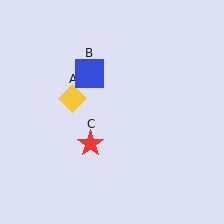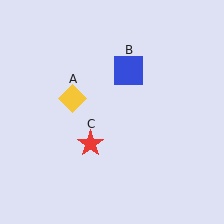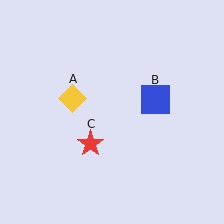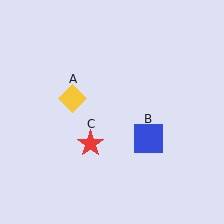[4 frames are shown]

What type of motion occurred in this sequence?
The blue square (object B) rotated clockwise around the center of the scene.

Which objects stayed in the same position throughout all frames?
Yellow diamond (object A) and red star (object C) remained stationary.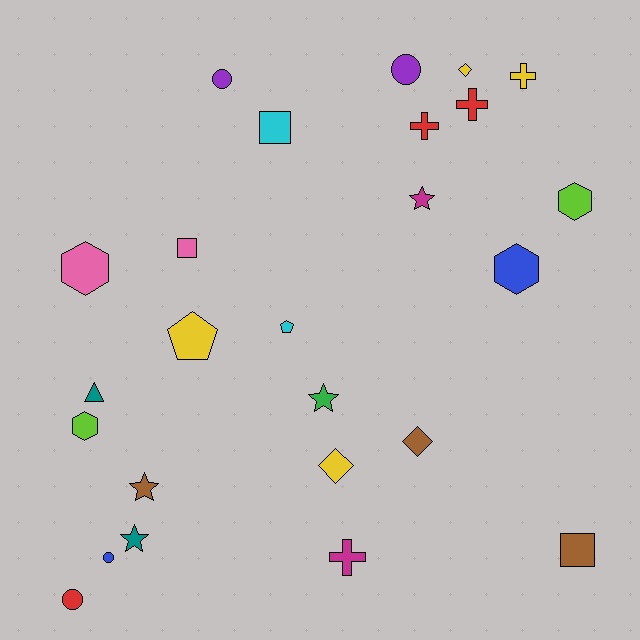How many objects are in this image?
There are 25 objects.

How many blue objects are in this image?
There are 2 blue objects.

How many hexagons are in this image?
There are 4 hexagons.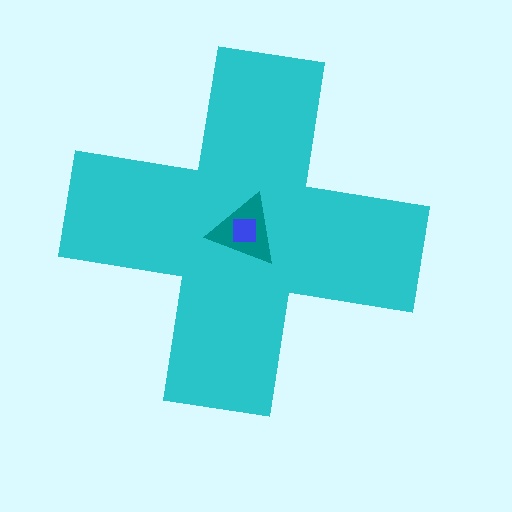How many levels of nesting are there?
3.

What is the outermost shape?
The cyan cross.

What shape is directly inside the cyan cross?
The teal triangle.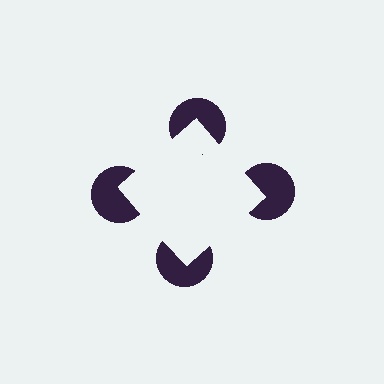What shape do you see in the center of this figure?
An illusory square — its edges are inferred from the aligned wedge cuts in the pac-man discs, not physically drawn.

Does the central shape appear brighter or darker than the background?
It typically appears slightly brighter than the background, even though no actual brightness change is drawn.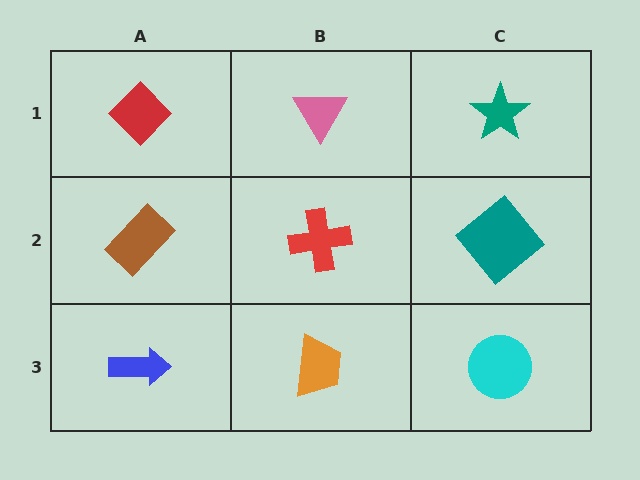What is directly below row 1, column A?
A brown rectangle.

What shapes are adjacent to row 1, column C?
A teal diamond (row 2, column C), a pink triangle (row 1, column B).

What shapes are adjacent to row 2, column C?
A teal star (row 1, column C), a cyan circle (row 3, column C), a red cross (row 2, column B).